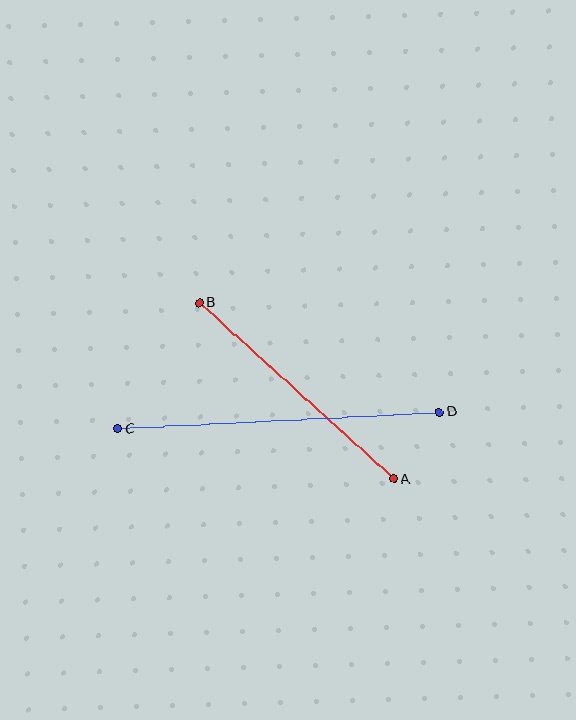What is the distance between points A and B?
The distance is approximately 262 pixels.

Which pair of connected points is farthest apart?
Points C and D are farthest apart.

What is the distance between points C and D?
The distance is approximately 322 pixels.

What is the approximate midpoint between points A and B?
The midpoint is at approximately (297, 391) pixels.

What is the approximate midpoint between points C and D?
The midpoint is at approximately (279, 420) pixels.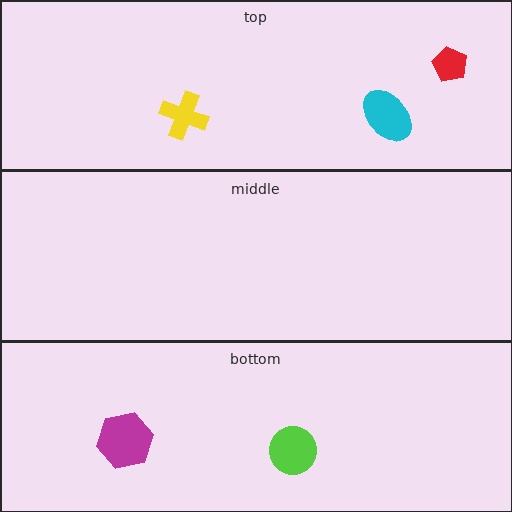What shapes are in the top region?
The cyan ellipse, the yellow cross, the red pentagon.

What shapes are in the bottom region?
The magenta hexagon, the lime circle.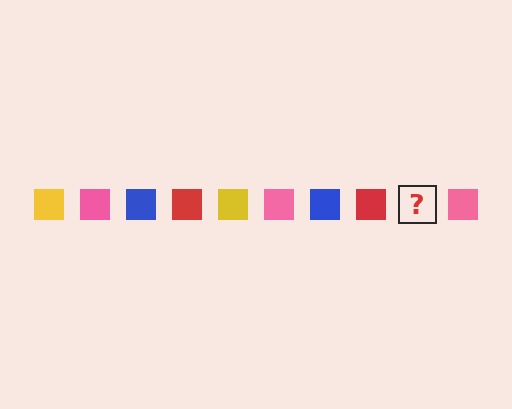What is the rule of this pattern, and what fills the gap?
The rule is that the pattern cycles through yellow, pink, blue, red squares. The gap should be filled with a yellow square.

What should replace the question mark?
The question mark should be replaced with a yellow square.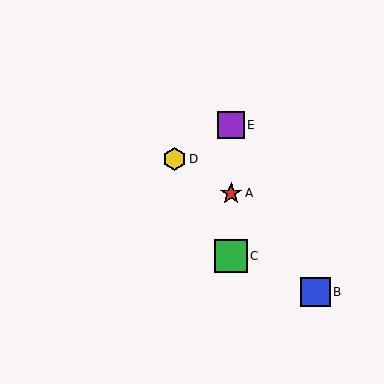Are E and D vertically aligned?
No, E is at x≈231 and D is at x≈174.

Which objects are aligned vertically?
Objects A, C, E are aligned vertically.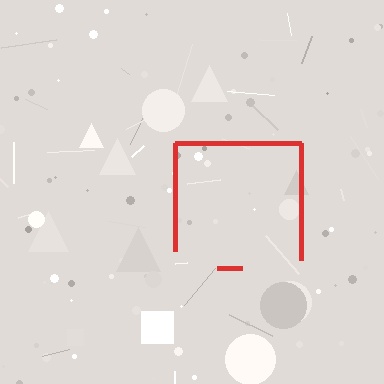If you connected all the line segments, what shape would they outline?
They would outline a square.